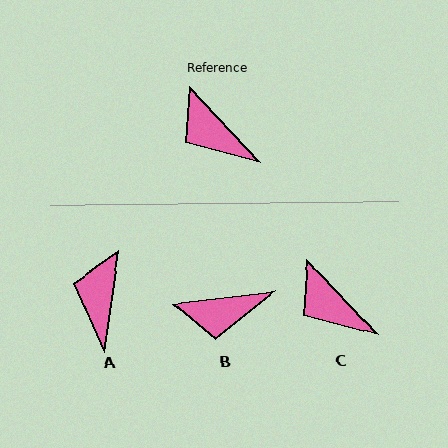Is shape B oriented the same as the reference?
No, it is off by about 54 degrees.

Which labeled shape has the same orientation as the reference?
C.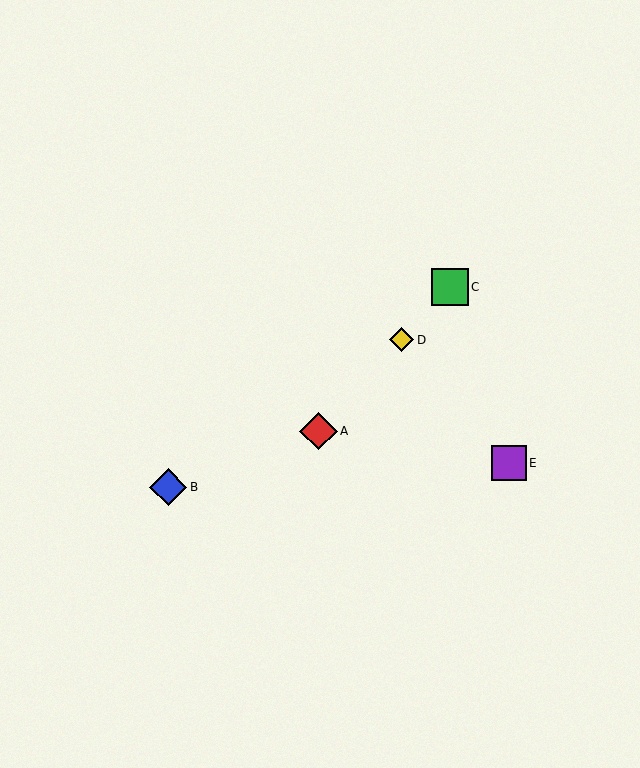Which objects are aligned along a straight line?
Objects A, C, D are aligned along a straight line.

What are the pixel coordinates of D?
Object D is at (402, 340).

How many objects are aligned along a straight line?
3 objects (A, C, D) are aligned along a straight line.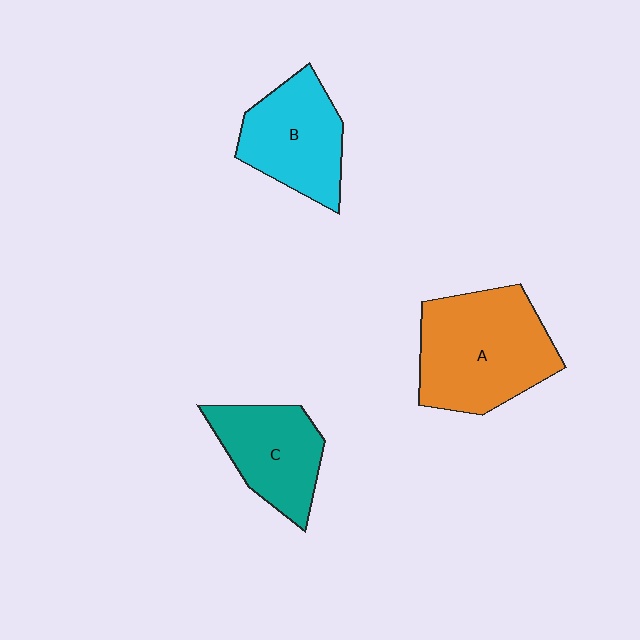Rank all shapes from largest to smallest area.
From largest to smallest: A (orange), B (cyan), C (teal).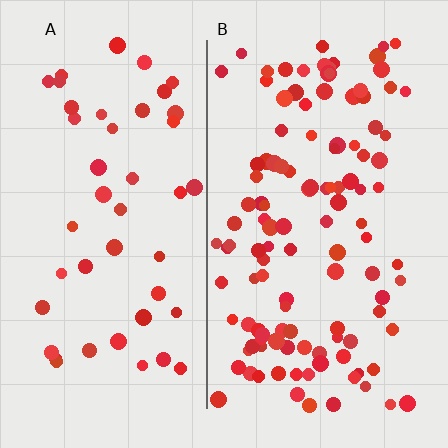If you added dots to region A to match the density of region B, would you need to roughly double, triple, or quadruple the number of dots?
Approximately triple.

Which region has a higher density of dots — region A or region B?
B (the right).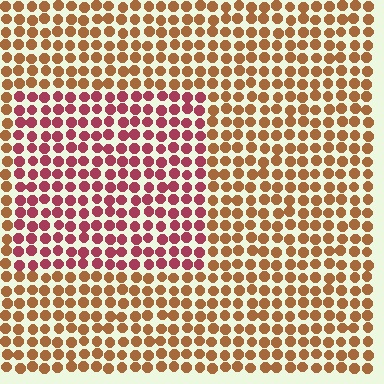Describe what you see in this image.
The image is filled with small brown elements in a uniform arrangement. A rectangle-shaped region is visible where the elements are tinted to a slightly different hue, forming a subtle color boundary.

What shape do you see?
I see a rectangle.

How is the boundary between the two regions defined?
The boundary is defined purely by a slight shift in hue (about 42 degrees). Spacing, size, and orientation are identical on both sides.